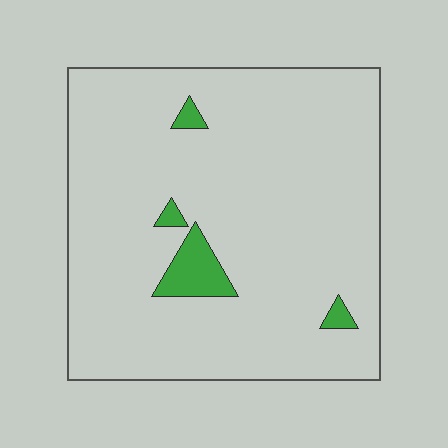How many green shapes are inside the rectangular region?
4.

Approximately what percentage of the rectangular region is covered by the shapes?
Approximately 5%.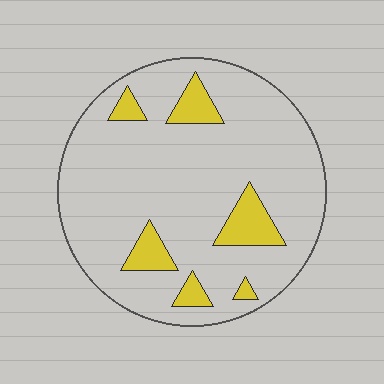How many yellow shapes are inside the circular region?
6.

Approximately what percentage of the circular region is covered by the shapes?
Approximately 15%.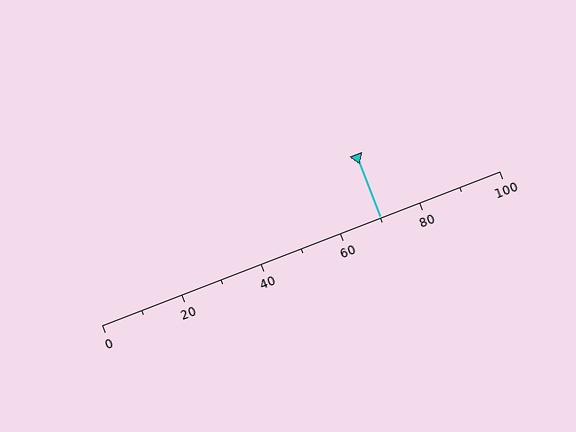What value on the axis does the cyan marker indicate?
The marker indicates approximately 70.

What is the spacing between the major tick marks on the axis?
The major ticks are spaced 20 apart.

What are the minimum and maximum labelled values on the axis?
The axis runs from 0 to 100.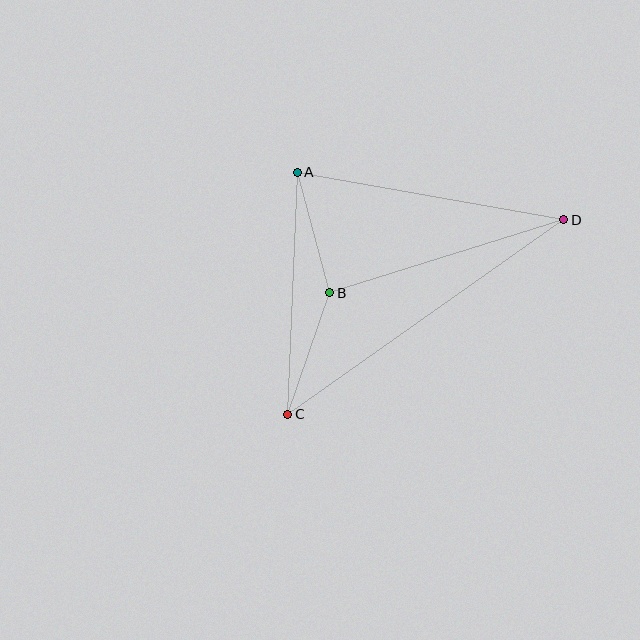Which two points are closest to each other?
Points A and B are closest to each other.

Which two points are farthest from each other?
Points C and D are farthest from each other.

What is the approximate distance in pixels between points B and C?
The distance between B and C is approximately 129 pixels.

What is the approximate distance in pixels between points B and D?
The distance between B and D is approximately 245 pixels.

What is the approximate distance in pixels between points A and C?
The distance between A and C is approximately 242 pixels.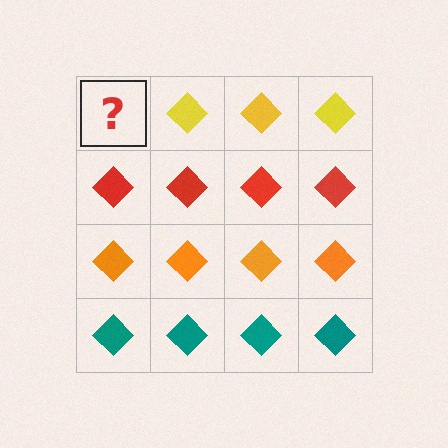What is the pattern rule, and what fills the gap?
The rule is that each row has a consistent color. The gap should be filled with a yellow diamond.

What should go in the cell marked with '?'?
The missing cell should contain a yellow diamond.